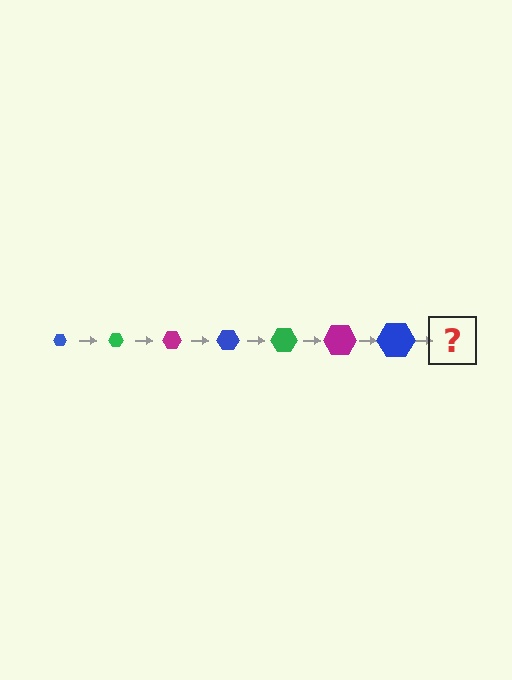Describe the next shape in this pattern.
It should be a green hexagon, larger than the previous one.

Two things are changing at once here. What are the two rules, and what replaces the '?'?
The two rules are that the hexagon grows larger each step and the color cycles through blue, green, and magenta. The '?' should be a green hexagon, larger than the previous one.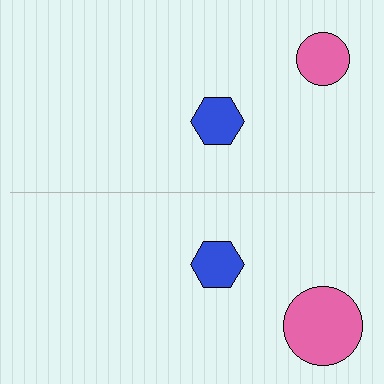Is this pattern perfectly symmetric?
No, the pattern is not perfectly symmetric. The pink circle on the bottom side has a different size than its mirror counterpart.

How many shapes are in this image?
There are 4 shapes in this image.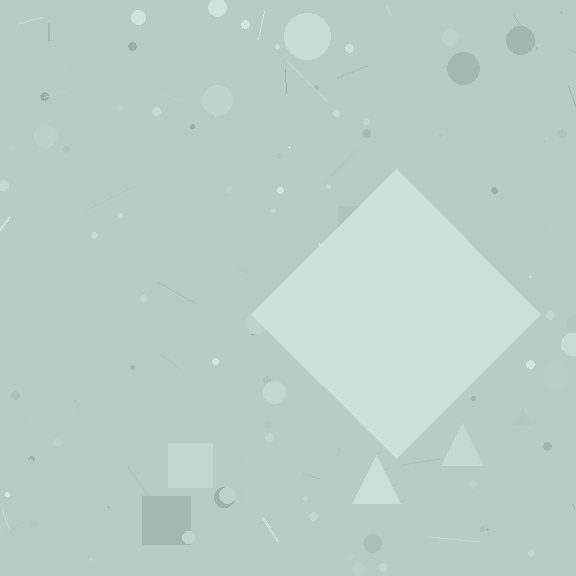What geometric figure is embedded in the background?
A diamond is embedded in the background.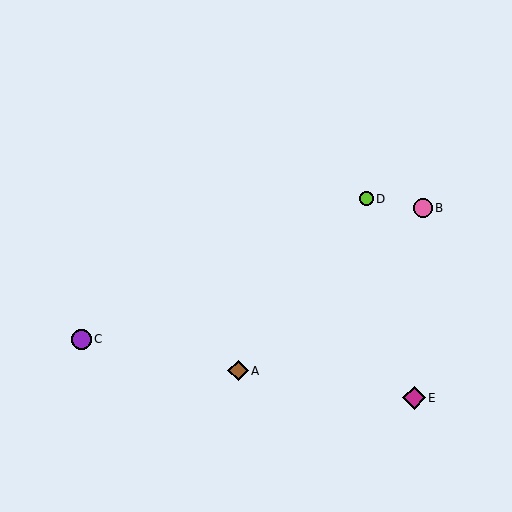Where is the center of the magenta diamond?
The center of the magenta diamond is at (414, 398).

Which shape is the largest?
The magenta diamond (labeled E) is the largest.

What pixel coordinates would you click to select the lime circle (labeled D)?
Click at (366, 199) to select the lime circle D.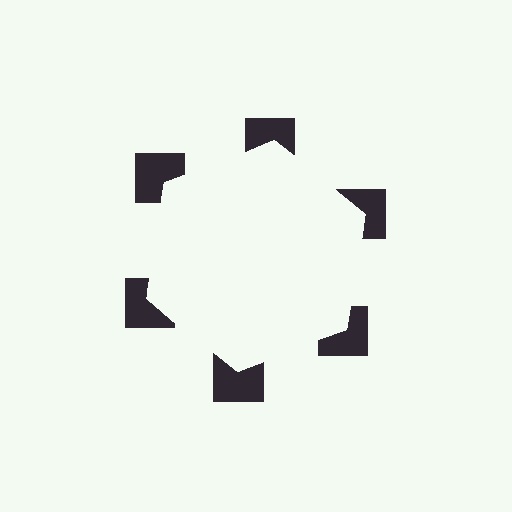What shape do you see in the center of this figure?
An illusory hexagon — its edges are inferred from the aligned wedge cuts in the notched squares, not physically drawn.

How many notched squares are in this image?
There are 6 — one at each vertex of the illusory hexagon.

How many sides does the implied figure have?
6 sides.